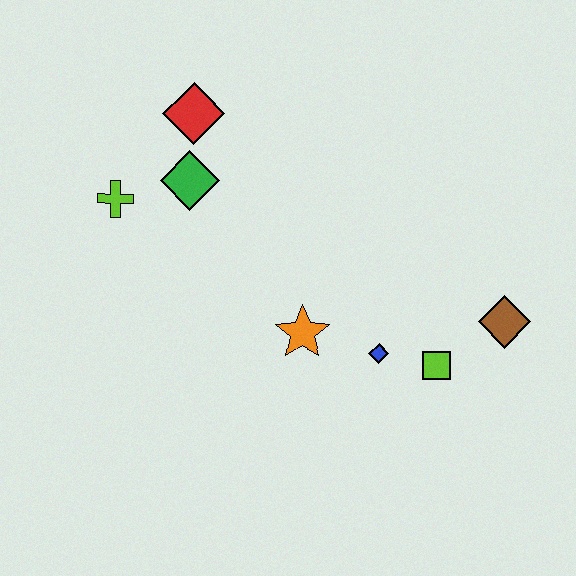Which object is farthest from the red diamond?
The brown diamond is farthest from the red diamond.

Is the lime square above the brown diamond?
No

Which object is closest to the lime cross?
The green diamond is closest to the lime cross.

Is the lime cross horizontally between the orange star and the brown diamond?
No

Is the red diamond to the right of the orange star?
No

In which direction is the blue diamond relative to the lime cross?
The blue diamond is to the right of the lime cross.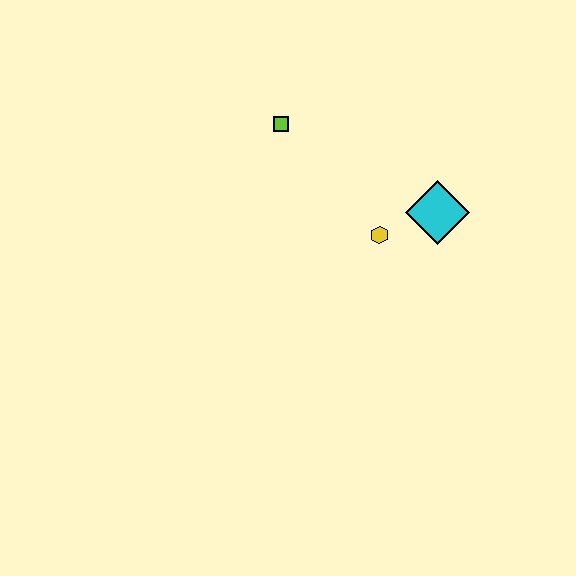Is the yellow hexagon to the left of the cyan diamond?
Yes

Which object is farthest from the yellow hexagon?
The lime square is farthest from the yellow hexagon.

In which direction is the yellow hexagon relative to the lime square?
The yellow hexagon is below the lime square.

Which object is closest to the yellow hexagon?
The cyan diamond is closest to the yellow hexagon.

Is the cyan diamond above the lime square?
No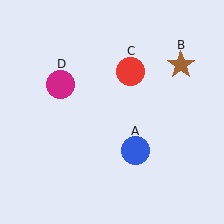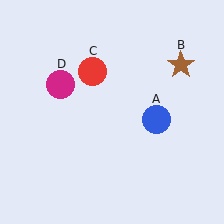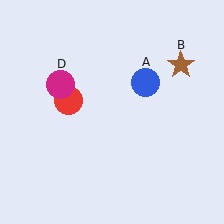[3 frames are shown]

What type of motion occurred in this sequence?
The blue circle (object A), red circle (object C) rotated counterclockwise around the center of the scene.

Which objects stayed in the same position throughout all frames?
Brown star (object B) and magenta circle (object D) remained stationary.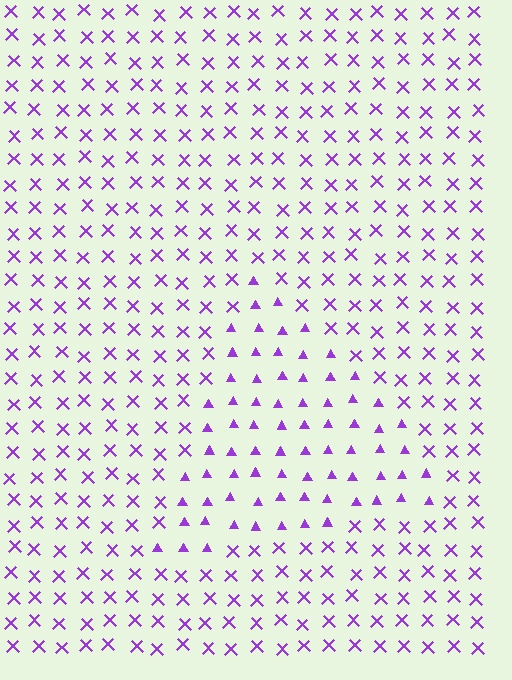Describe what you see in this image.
The image is filled with small purple elements arranged in a uniform grid. A triangle-shaped region contains triangles, while the surrounding area contains X marks. The boundary is defined purely by the change in element shape.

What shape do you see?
I see a triangle.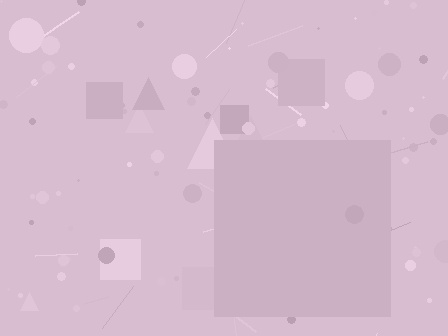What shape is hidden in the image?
A square is hidden in the image.